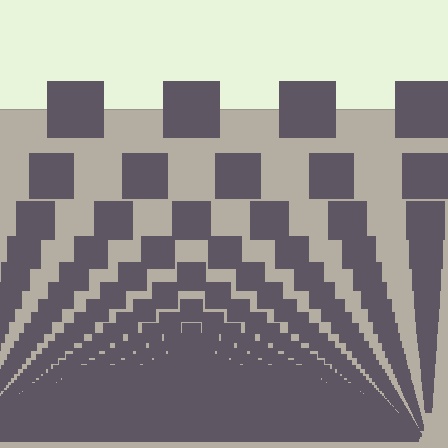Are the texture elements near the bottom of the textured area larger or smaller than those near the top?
Smaller. The gradient is inverted — elements near the bottom are smaller and denser.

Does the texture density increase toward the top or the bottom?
Density increases toward the bottom.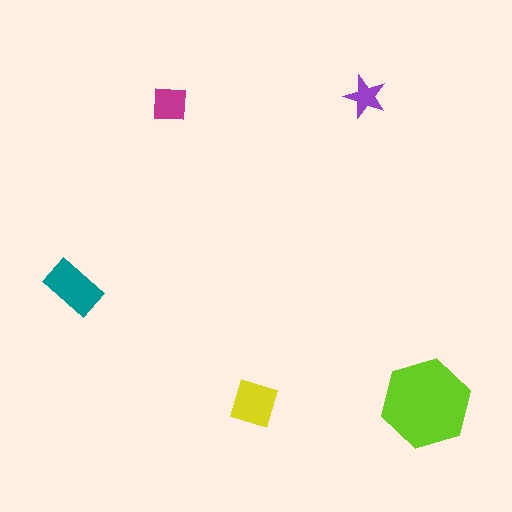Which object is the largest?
The lime hexagon.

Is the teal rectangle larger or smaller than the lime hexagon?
Smaller.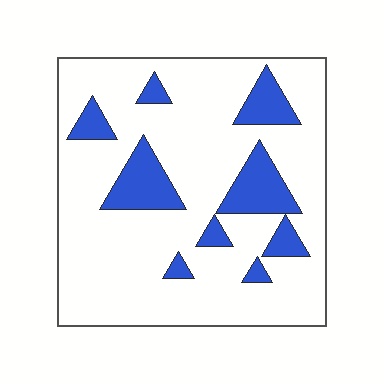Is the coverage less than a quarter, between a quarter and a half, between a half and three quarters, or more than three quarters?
Less than a quarter.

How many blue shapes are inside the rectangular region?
9.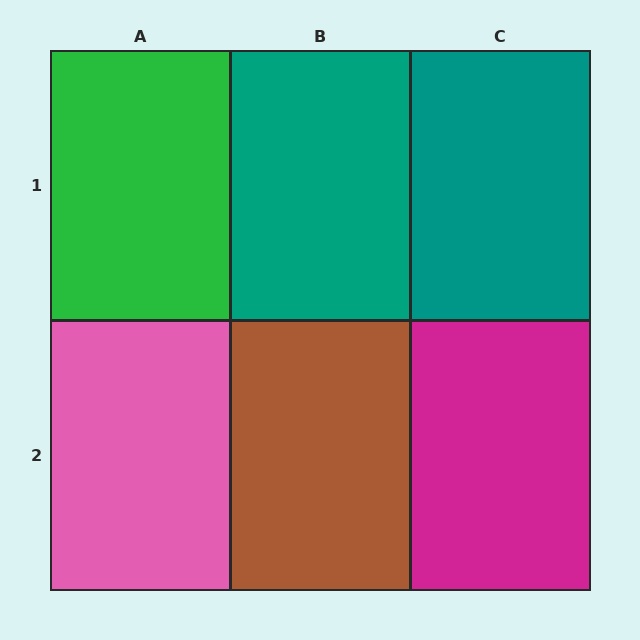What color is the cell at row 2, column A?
Pink.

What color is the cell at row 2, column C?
Magenta.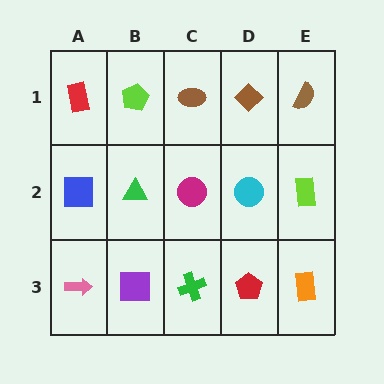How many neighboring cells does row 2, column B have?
4.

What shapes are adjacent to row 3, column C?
A magenta circle (row 2, column C), a purple square (row 3, column B), a red pentagon (row 3, column D).